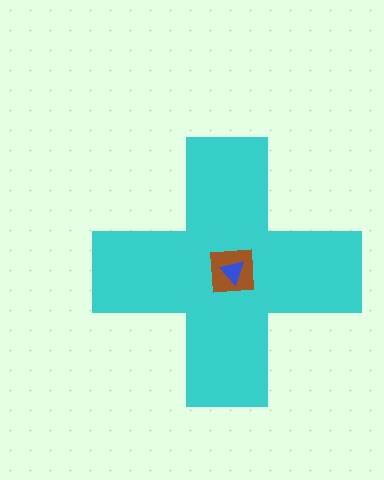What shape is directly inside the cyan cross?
The brown square.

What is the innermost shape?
The blue triangle.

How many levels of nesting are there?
3.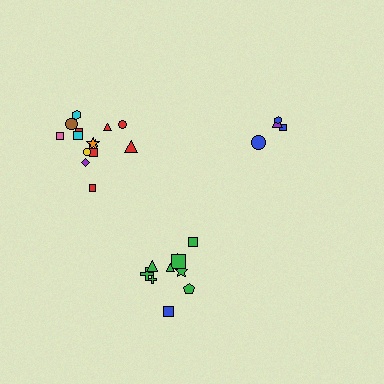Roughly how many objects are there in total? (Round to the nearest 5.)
Roughly 30 objects in total.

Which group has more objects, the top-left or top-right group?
The top-left group.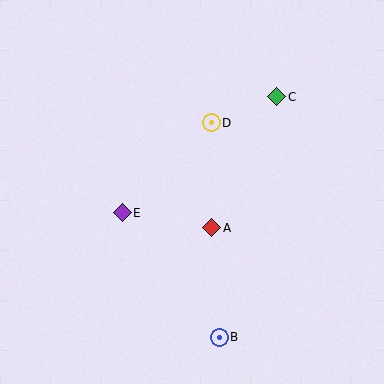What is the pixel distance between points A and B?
The distance between A and B is 110 pixels.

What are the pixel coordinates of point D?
Point D is at (211, 123).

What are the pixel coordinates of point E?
Point E is at (122, 213).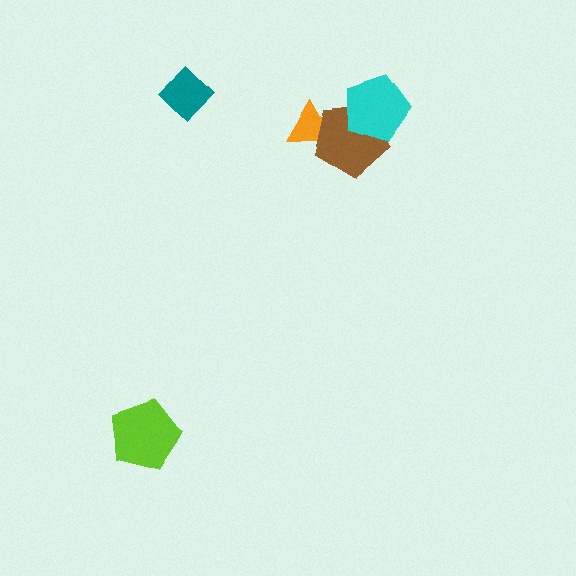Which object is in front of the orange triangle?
The brown pentagon is in front of the orange triangle.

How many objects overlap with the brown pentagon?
2 objects overlap with the brown pentagon.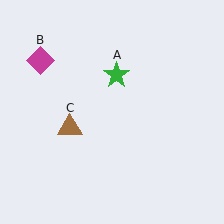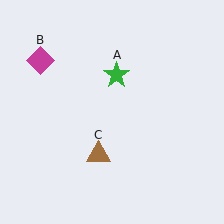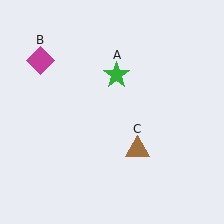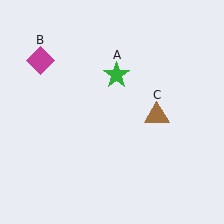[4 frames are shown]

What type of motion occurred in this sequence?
The brown triangle (object C) rotated counterclockwise around the center of the scene.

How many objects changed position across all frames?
1 object changed position: brown triangle (object C).